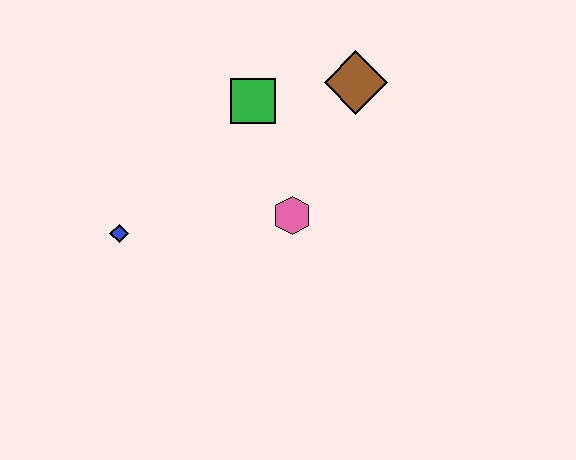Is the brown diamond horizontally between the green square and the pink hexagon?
No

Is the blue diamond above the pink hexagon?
No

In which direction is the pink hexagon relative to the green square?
The pink hexagon is below the green square.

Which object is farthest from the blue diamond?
The brown diamond is farthest from the blue diamond.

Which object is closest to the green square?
The brown diamond is closest to the green square.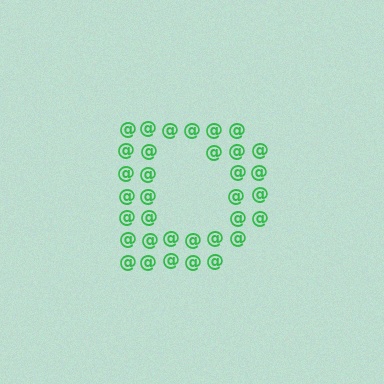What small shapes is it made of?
It is made of small at signs.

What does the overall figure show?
The overall figure shows the letter D.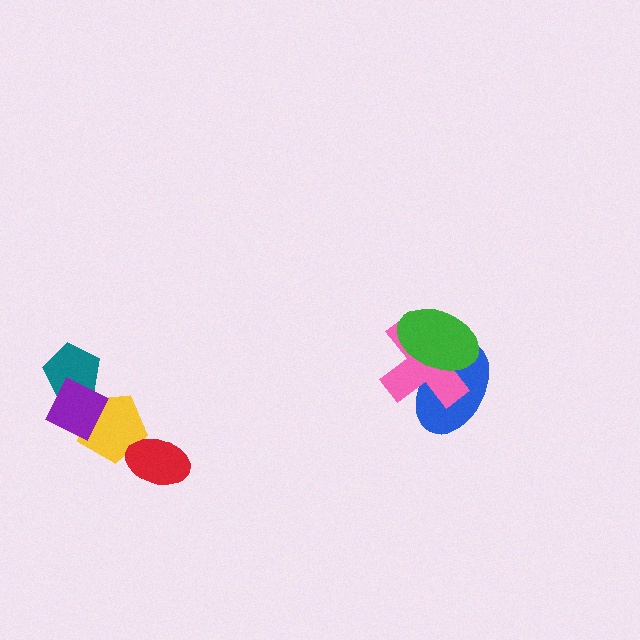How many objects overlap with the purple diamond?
2 objects overlap with the purple diamond.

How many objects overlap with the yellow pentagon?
2 objects overlap with the yellow pentagon.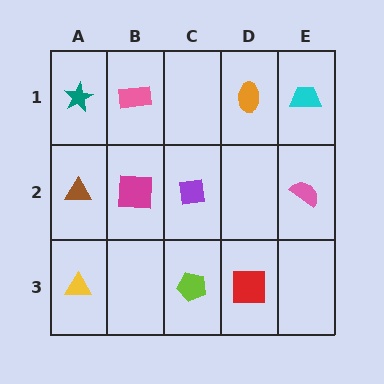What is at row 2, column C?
A purple square.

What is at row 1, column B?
A pink rectangle.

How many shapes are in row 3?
3 shapes.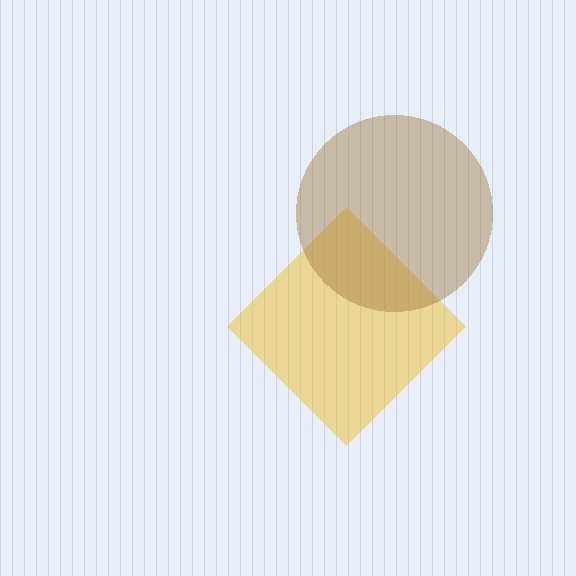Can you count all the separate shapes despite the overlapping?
Yes, there are 2 separate shapes.